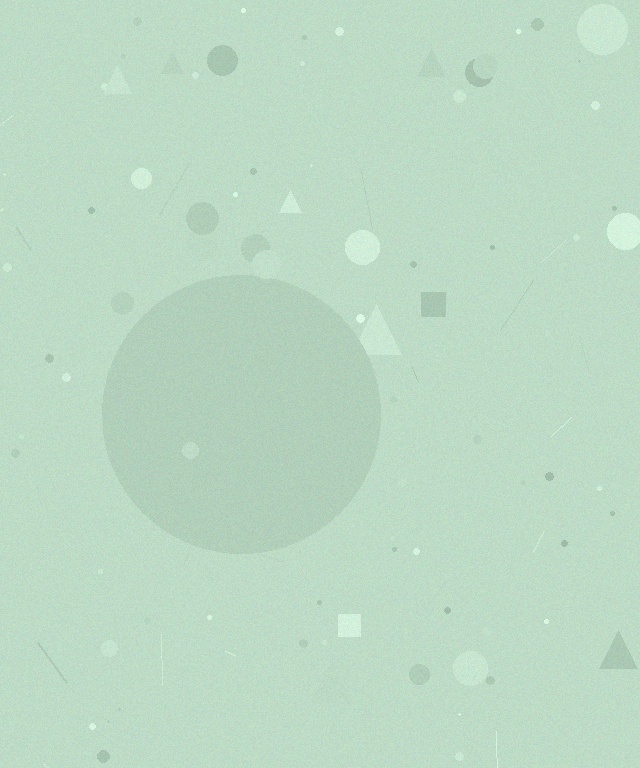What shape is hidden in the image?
A circle is hidden in the image.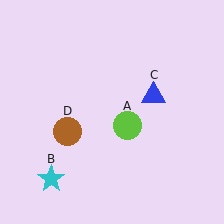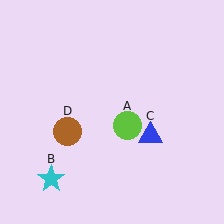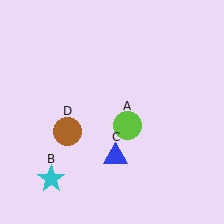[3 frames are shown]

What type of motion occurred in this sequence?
The blue triangle (object C) rotated clockwise around the center of the scene.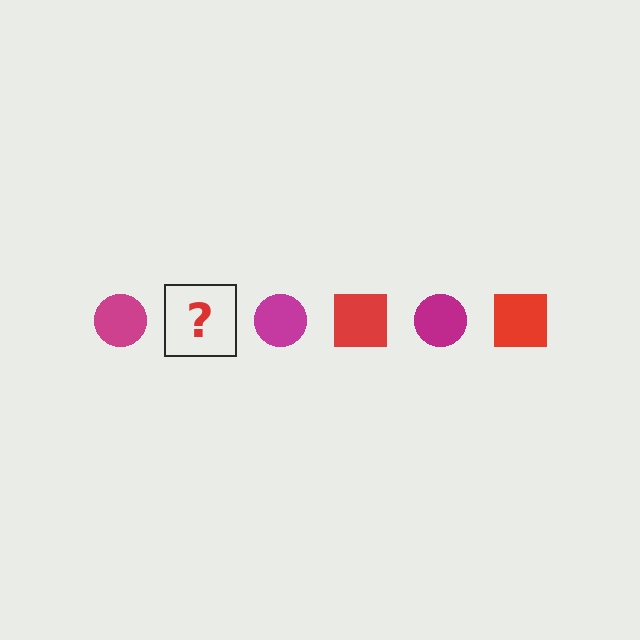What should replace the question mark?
The question mark should be replaced with a red square.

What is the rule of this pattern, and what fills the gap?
The rule is that the pattern alternates between magenta circle and red square. The gap should be filled with a red square.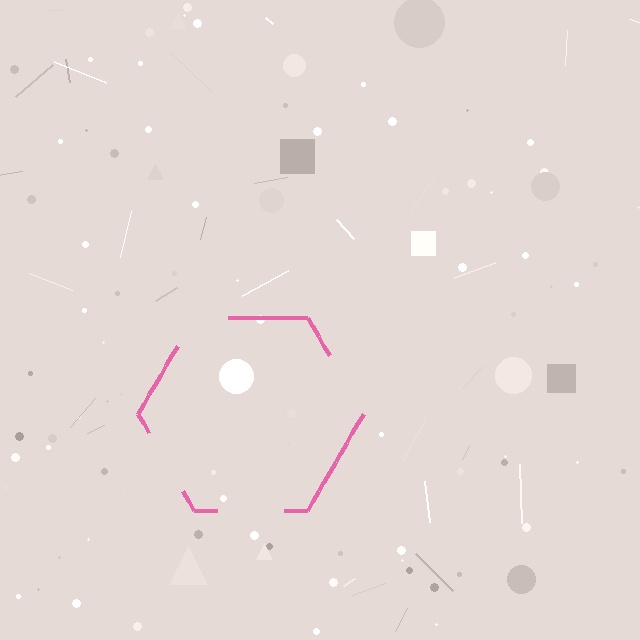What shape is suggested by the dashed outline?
The dashed outline suggests a hexagon.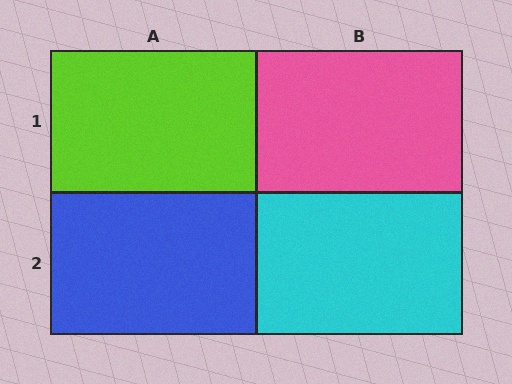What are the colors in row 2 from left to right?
Blue, cyan.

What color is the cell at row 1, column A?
Lime.